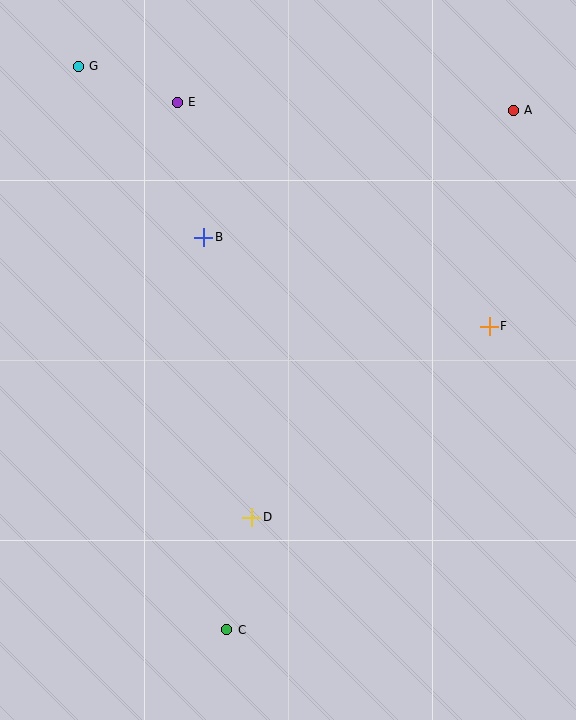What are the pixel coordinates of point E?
Point E is at (177, 102).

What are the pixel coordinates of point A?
Point A is at (513, 110).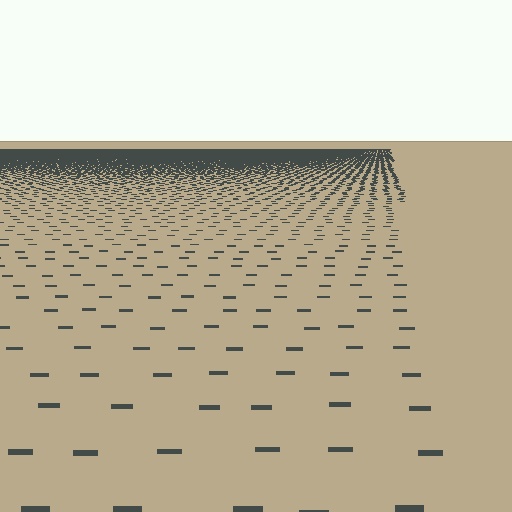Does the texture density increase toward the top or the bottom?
Density increases toward the top.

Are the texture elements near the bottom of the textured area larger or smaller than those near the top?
Larger. Near the bottom, elements are closer to the viewer and appear at a bigger on-screen size.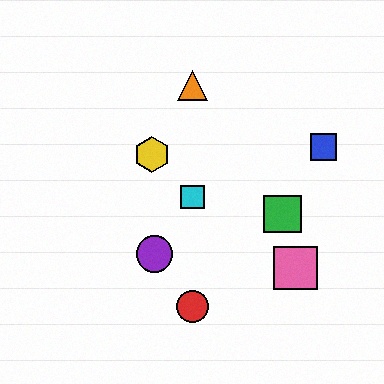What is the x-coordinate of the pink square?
The pink square is at x≈295.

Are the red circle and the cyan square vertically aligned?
Yes, both are at x≈193.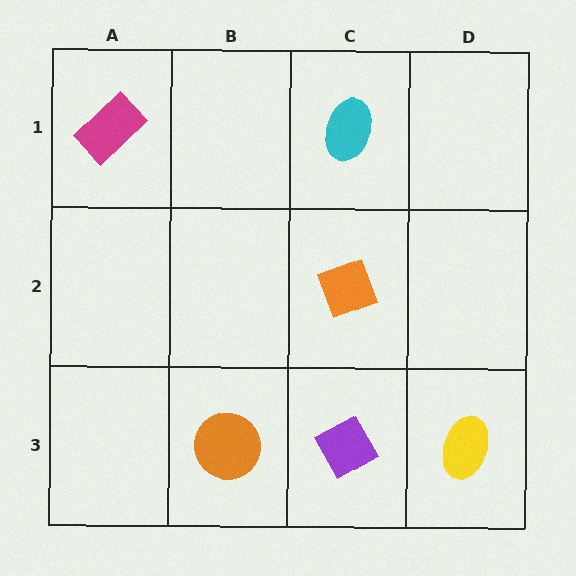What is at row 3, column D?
A yellow ellipse.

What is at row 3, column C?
A purple diamond.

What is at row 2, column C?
An orange diamond.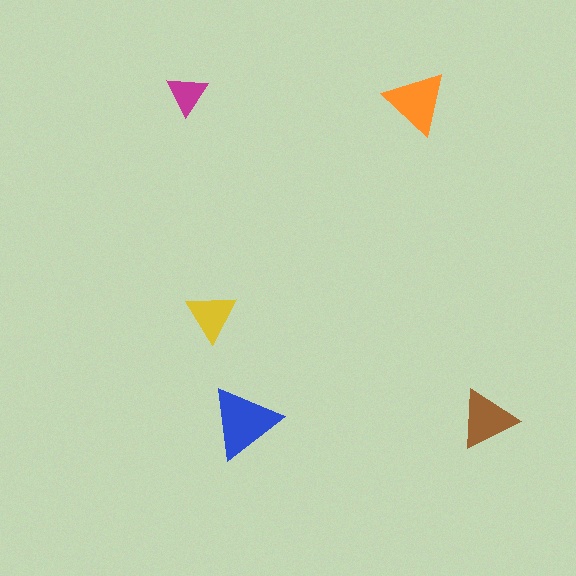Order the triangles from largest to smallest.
the blue one, the orange one, the brown one, the yellow one, the magenta one.